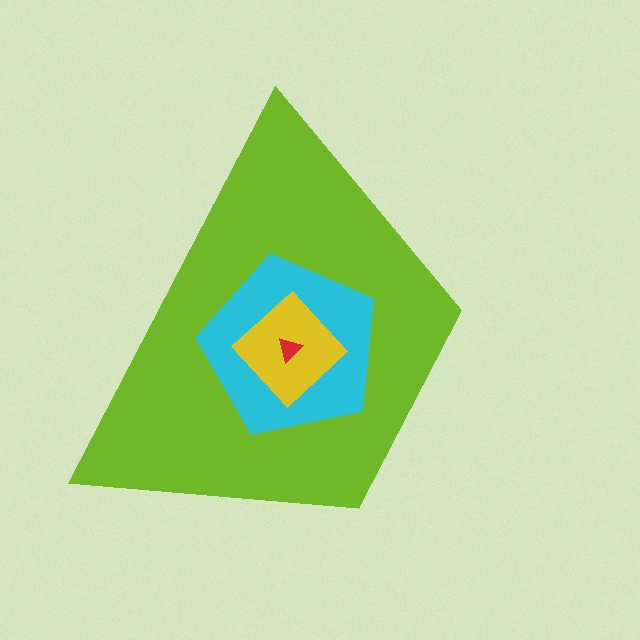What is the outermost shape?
The lime trapezoid.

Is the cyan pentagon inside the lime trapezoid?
Yes.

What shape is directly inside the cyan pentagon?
The yellow diamond.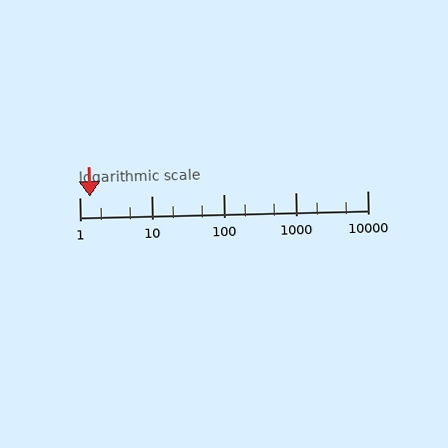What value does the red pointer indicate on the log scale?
The pointer indicates approximately 1.4.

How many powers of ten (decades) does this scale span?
The scale spans 4 decades, from 1 to 10000.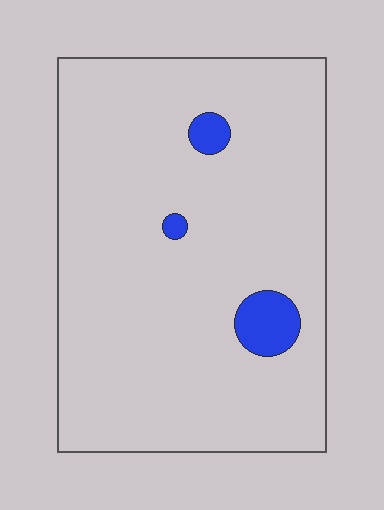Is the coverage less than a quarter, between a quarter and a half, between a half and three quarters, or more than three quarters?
Less than a quarter.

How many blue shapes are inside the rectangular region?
3.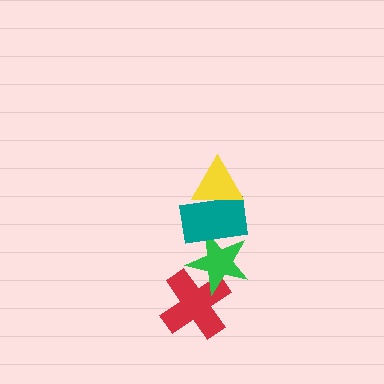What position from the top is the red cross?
The red cross is 4th from the top.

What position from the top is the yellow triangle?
The yellow triangle is 1st from the top.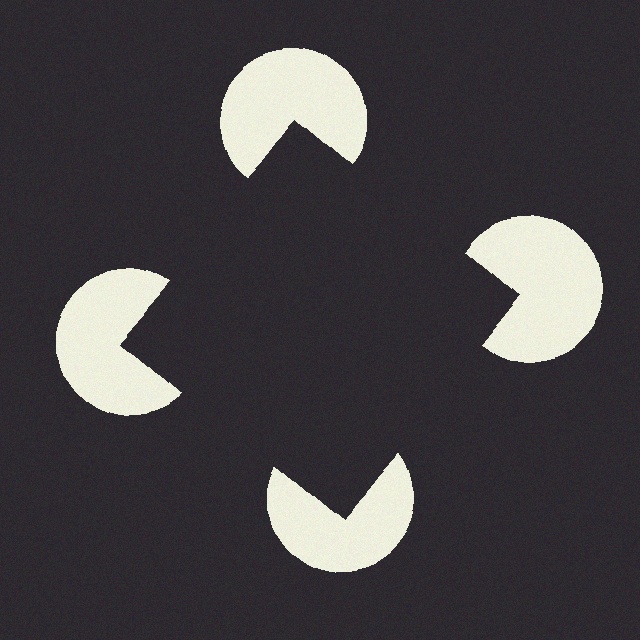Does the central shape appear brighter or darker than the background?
It typically appears slightly darker than the background, even though no actual brightness change is drawn.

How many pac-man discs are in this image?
There are 4 — one at each vertex of the illusory square.